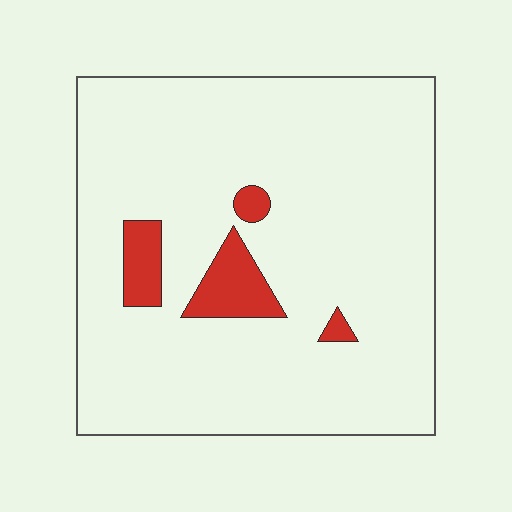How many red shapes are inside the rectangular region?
4.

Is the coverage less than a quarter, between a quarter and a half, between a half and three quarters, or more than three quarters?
Less than a quarter.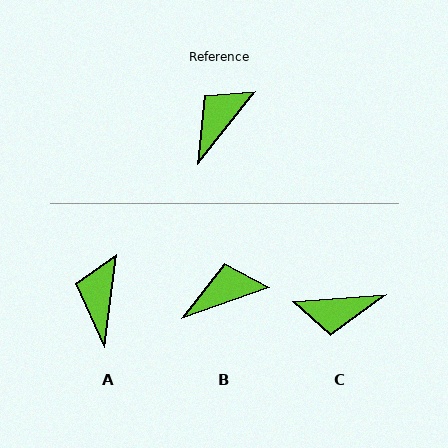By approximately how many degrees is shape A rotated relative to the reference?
Approximately 31 degrees counter-clockwise.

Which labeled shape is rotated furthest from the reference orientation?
C, about 133 degrees away.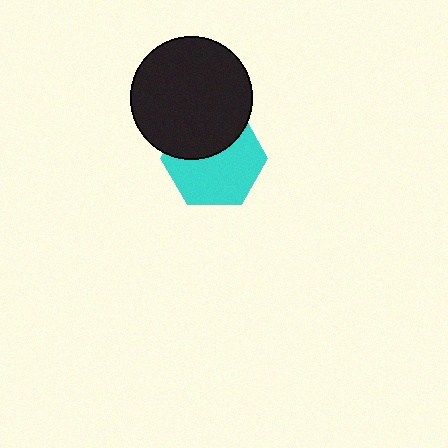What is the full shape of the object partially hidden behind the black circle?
The partially hidden object is a cyan hexagon.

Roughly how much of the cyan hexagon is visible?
About half of it is visible (roughly 62%).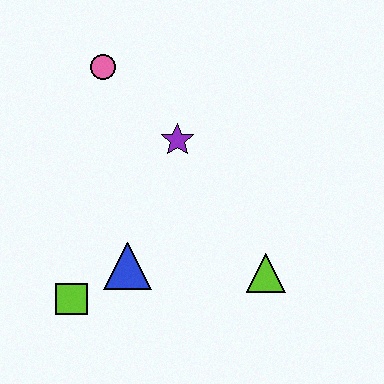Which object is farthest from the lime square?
The pink circle is farthest from the lime square.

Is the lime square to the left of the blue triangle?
Yes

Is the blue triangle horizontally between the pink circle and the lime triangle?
Yes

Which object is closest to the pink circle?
The purple star is closest to the pink circle.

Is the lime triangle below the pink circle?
Yes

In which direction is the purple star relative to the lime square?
The purple star is above the lime square.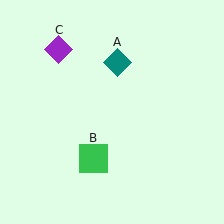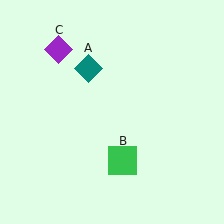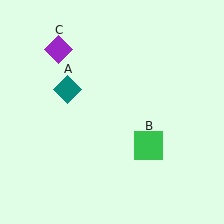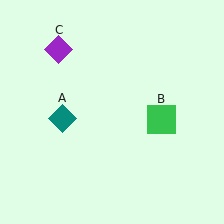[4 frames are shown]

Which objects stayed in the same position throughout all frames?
Purple diamond (object C) remained stationary.